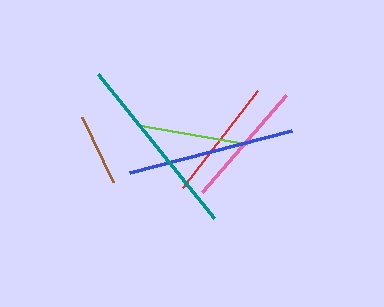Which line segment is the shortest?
The brown line is the shortest at approximately 71 pixels.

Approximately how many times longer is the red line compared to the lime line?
The red line is approximately 1.1 times the length of the lime line.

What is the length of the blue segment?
The blue segment is approximately 167 pixels long.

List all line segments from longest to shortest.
From longest to shortest: teal, blue, pink, red, lime, brown.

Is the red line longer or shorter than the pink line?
The pink line is longer than the red line.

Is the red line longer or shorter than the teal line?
The teal line is longer than the red line.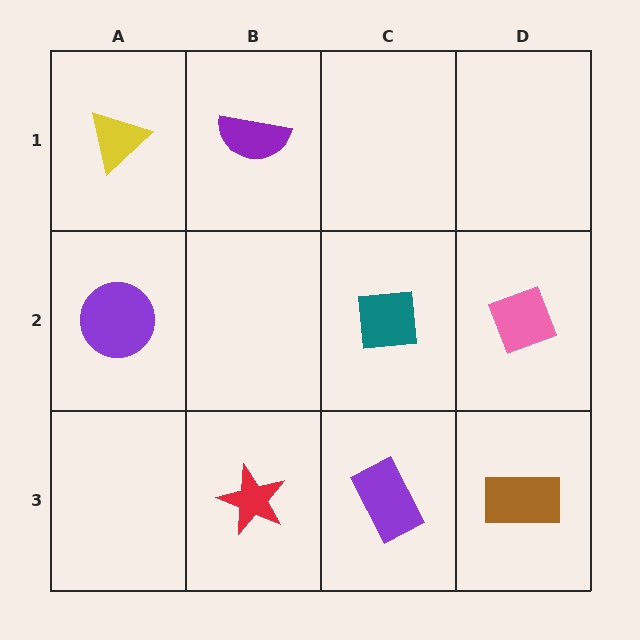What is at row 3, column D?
A brown rectangle.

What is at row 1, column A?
A yellow triangle.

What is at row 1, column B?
A purple semicircle.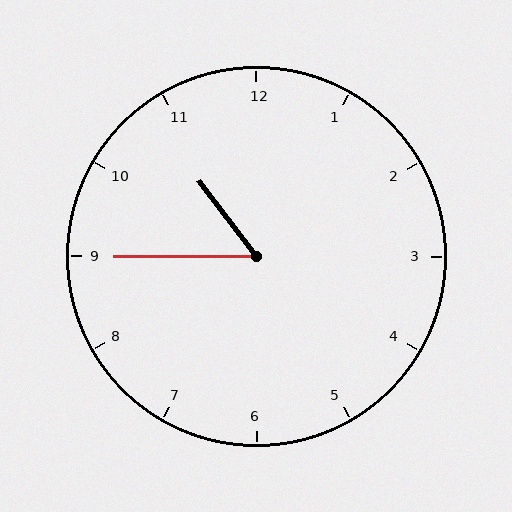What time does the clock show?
10:45.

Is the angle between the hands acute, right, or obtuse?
It is acute.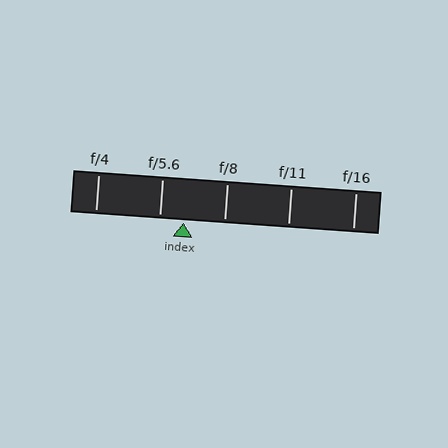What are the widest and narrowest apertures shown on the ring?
The widest aperture shown is f/4 and the narrowest is f/16.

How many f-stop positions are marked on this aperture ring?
There are 5 f-stop positions marked.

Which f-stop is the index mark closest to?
The index mark is closest to f/5.6.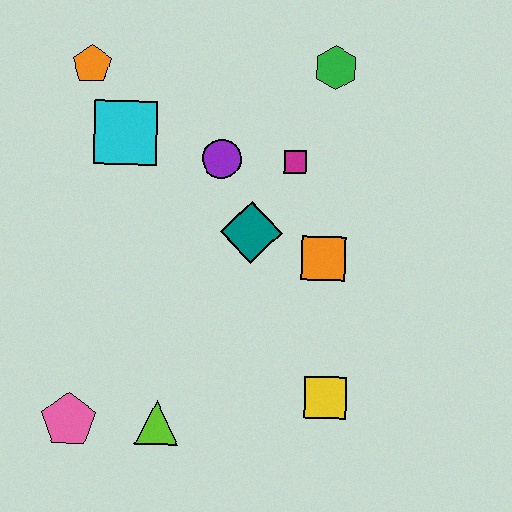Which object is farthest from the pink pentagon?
The green hexagon is farthest from the pink pentagon.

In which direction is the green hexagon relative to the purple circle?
The green hexagon is to the right of the purple circle.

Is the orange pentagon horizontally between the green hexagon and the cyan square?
No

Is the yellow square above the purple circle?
No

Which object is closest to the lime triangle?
The pink pentagon is closest to the lime triangle.